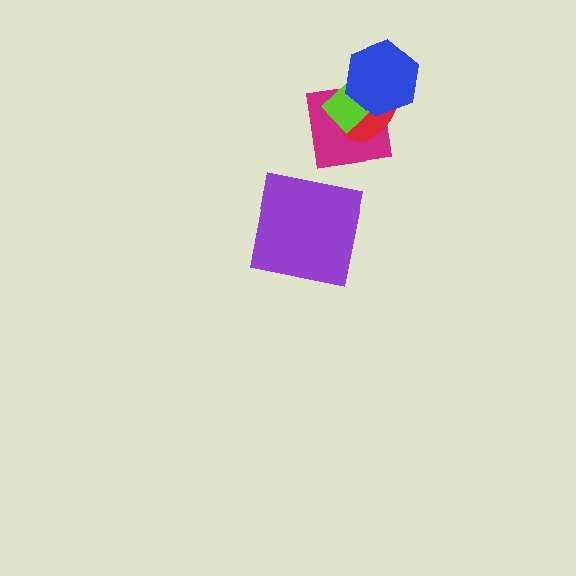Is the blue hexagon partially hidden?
No, no other shape covers it.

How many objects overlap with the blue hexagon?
3 objects overlap with the blue hexagon.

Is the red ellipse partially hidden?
Yes, it is partially covered by another shape.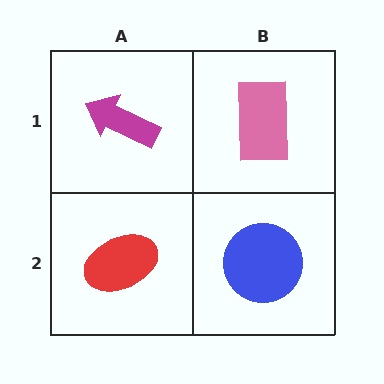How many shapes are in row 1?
2 shapes.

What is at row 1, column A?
A magenta arrow.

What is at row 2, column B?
A blue circle.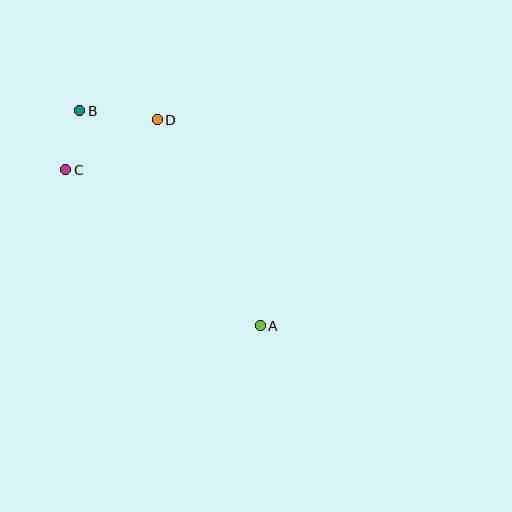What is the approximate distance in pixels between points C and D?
The distance between C and D is approximately 105 pixels.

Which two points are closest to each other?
Points B and C are closest to each other.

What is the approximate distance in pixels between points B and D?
The distance between B and D is approximately 78 pixels.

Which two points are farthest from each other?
Points A and B are farthest from each other.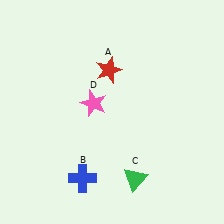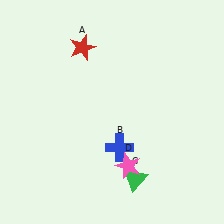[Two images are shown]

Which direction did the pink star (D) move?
The pink star (D) moved down.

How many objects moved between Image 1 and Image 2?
3 objects moved between the two images.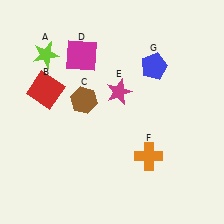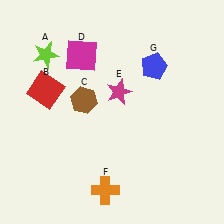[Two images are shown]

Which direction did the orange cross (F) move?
The orange cross (F) moved left.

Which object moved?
The orange cross (F) moved left.